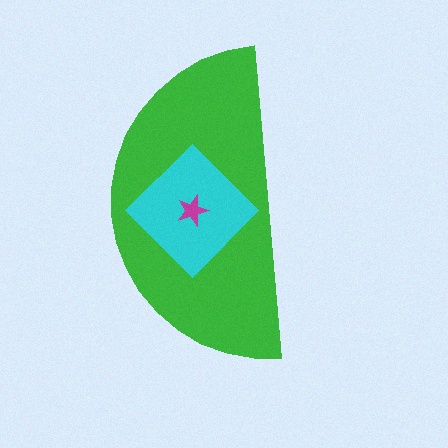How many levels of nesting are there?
3.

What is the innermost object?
The magenta star.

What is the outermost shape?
The green semicircle.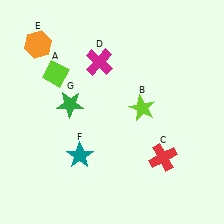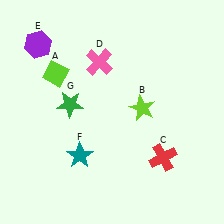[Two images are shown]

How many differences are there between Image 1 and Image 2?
There are 2 differences between the two images.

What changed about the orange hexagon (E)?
In Image 1, E is orange. In Image 2, it changed to purple.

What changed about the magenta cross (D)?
In Image 1, D is magenta. In Image 2, it changed to pink.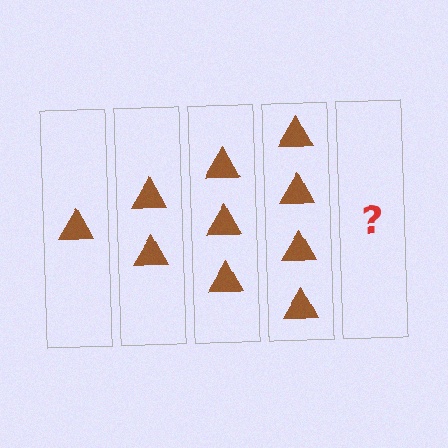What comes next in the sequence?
The next element should be 5 triangles.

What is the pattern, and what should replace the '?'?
The pattern is that each step adds one more triangle. The '?' should be 5 triangles.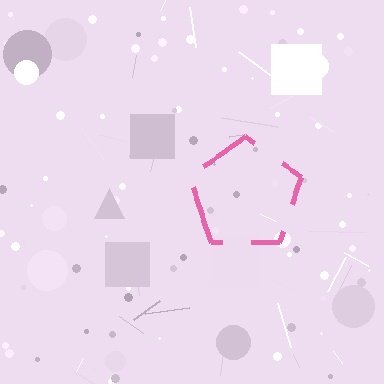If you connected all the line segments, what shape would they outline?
They would outline a pentagon.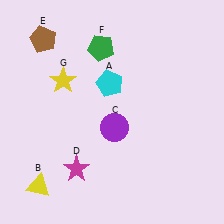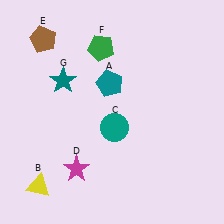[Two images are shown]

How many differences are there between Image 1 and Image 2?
There are 3 differences between the two images.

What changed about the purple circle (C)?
In Image 1, C is purple. In Image 2, it changed to teal.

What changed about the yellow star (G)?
In Image 1, G is yellow. In Image 2, it changed to teal.